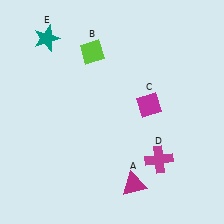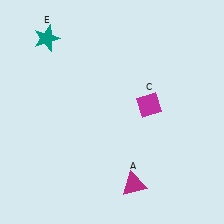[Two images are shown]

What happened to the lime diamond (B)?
The lime diamond (B) was removed in Image 2. It was in the top-left area of Image 1.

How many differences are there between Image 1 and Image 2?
There are 2 differences between the two images.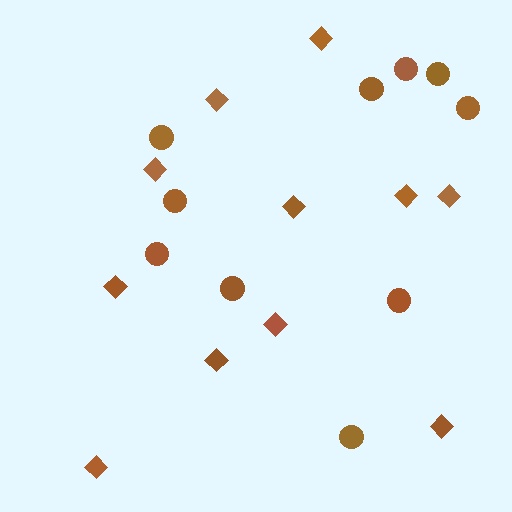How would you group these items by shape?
There are 2 groups: one group of diamonds (11) and one group of circles (10).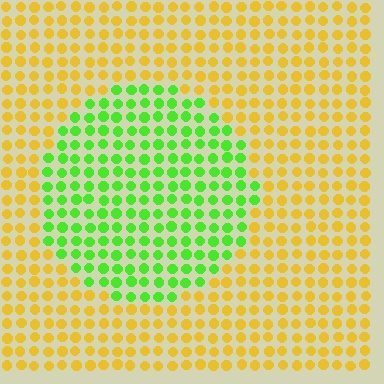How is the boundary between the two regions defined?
The boundary is defined purely by a slight shift in hue (about 65 degrees). Spacing, size, and orientation are identical on both sides.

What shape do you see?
I see a circle.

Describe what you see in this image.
The image is filled with small yellow elements in a uniform arrangement. A circle-shaped region is visible where the elements are tinted to a slightly different hue, forming a subtle color boundary.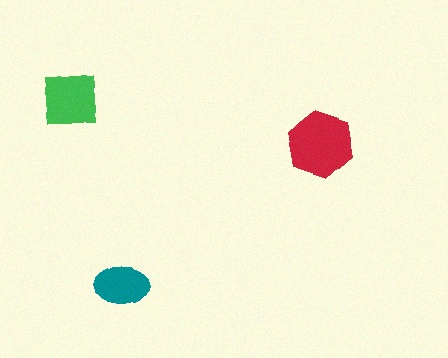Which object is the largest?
The red hexagon.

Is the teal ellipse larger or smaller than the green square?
Smaller.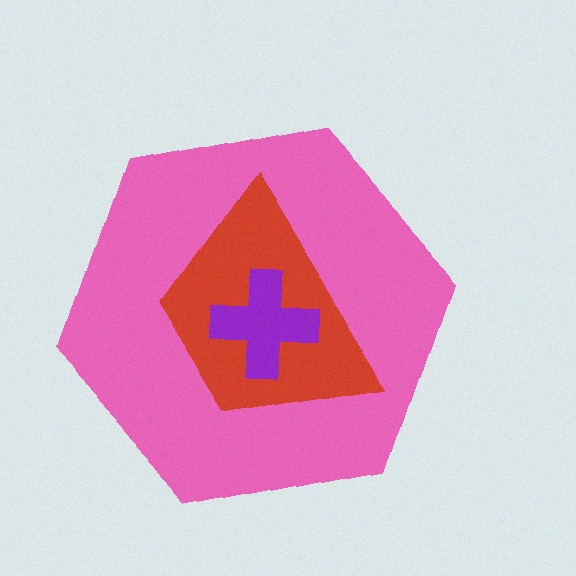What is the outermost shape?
The pink hexagon.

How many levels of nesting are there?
3.